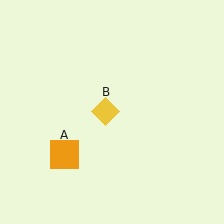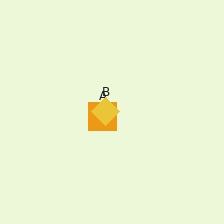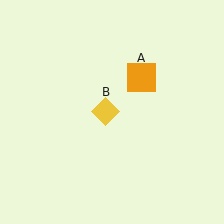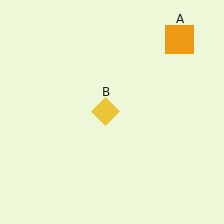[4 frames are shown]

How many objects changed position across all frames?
1 object changed position: orange square (object A).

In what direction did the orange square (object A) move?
The orange square (object A) moved up and to the right.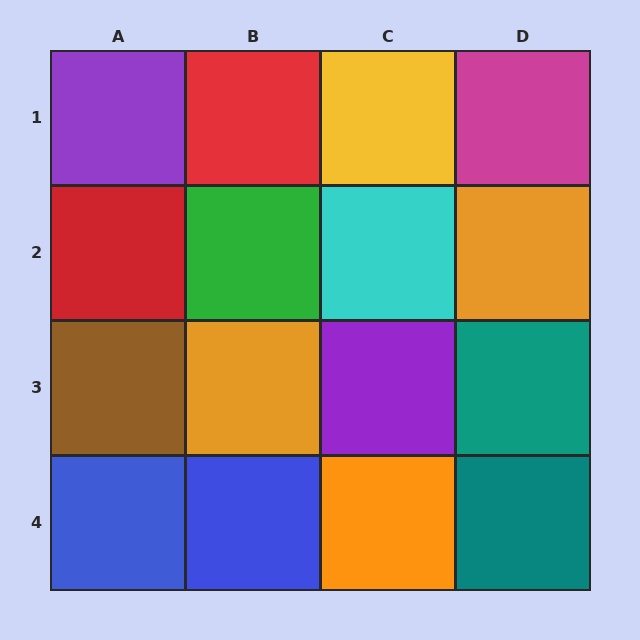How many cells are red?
2 cells are red.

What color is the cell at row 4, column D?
Teal.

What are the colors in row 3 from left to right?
Brown, orange, purple, teal.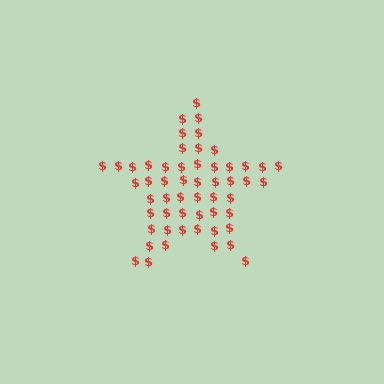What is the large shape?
The large shape is a star.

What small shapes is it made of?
It is made of small dollar signs.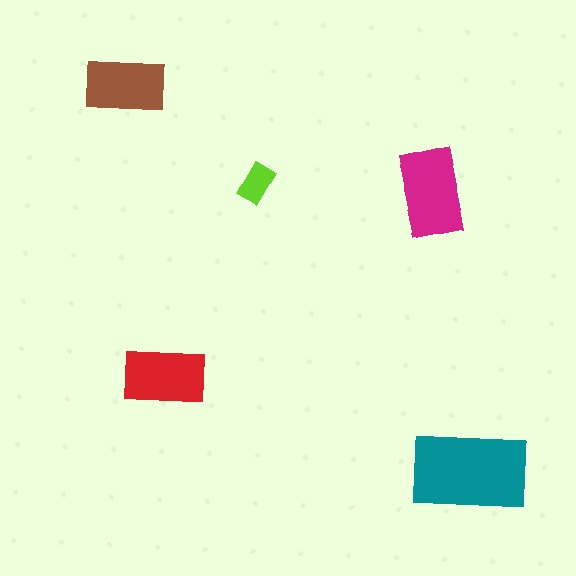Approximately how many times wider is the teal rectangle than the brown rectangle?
About 1.5 times wider.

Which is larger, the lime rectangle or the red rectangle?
The red one.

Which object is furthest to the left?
The brown rectangle is leftmost.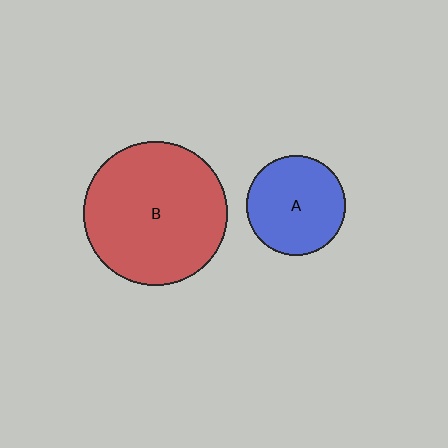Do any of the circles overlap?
No, none of the circles overlap.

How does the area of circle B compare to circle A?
Approximately 2.1 times.